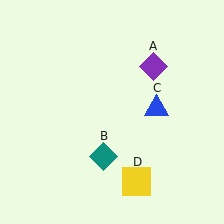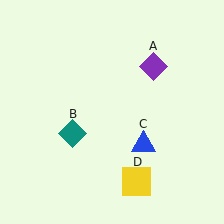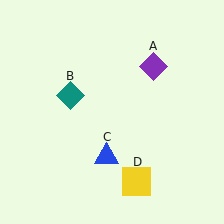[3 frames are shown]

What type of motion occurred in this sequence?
The teal diamond (object B), blue triangle (object C) rotated clockwise around the center of the scene.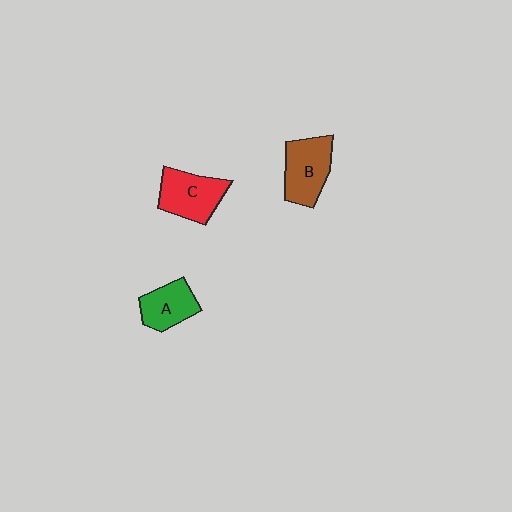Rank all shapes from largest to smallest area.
From largest to smallest: B (brown), C (red), A (green).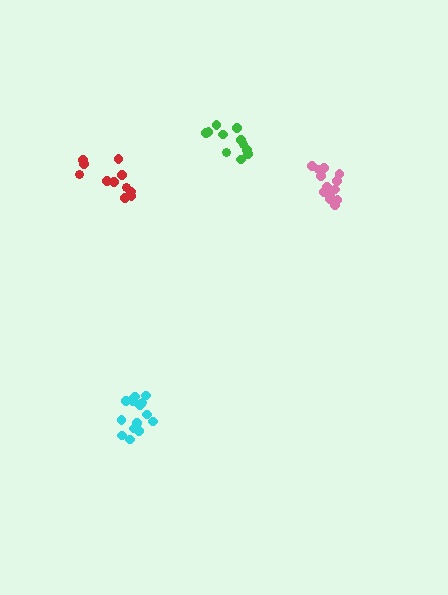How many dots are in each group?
Group 1: 11 dots, Group 2: 11 dots, Group 3: 15 dots, Group 4: 13 dots (50 total).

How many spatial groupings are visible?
There are 4 spatial groupings.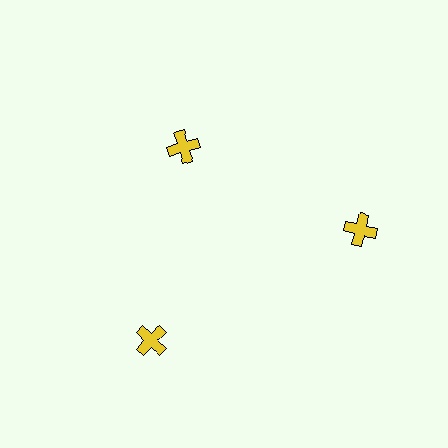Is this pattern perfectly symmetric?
No. The 3 yellow crosses are arranged in a ring, but one element near the 11 o'clock position is pulled inward toward the center, breaking the 3-fold rotational symmetry.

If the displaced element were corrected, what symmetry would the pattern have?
It would have 3-fold rotational symmetry — the pattern would map onto itself every 120 degrees.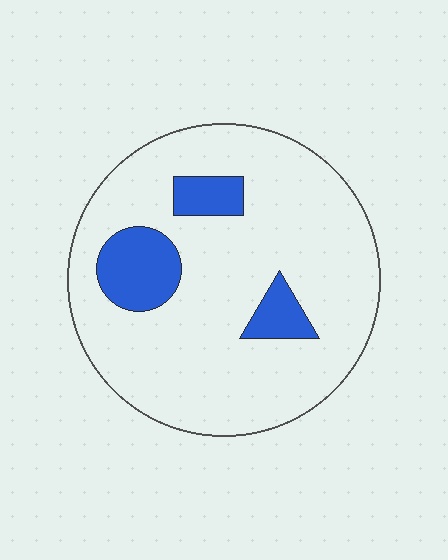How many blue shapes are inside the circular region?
3.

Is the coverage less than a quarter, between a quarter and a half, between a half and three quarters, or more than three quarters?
Less than a quarter.